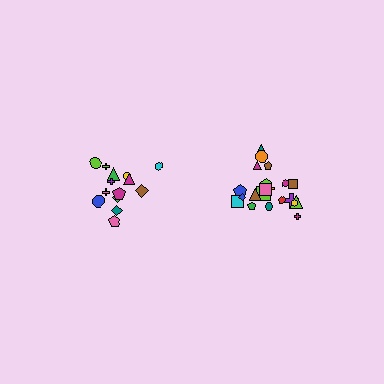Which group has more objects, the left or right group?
The right group.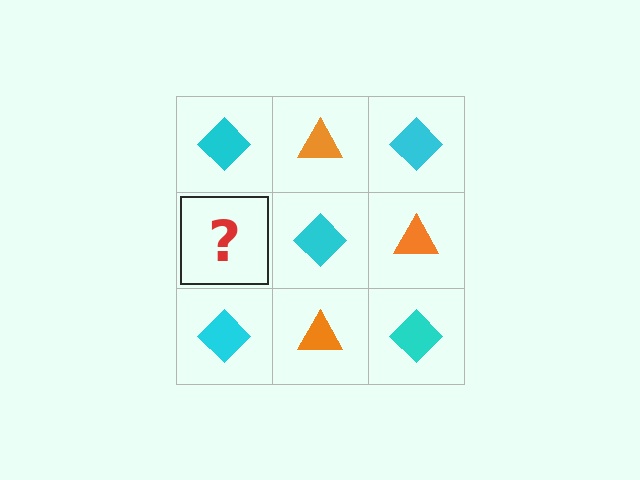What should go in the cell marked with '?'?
The missing cell should contain an orange triangle.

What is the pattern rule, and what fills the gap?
The rule is that it alternates cyan diamond and orange triangle in a checkerboard pattern. The gap should be filled with an orange triangle.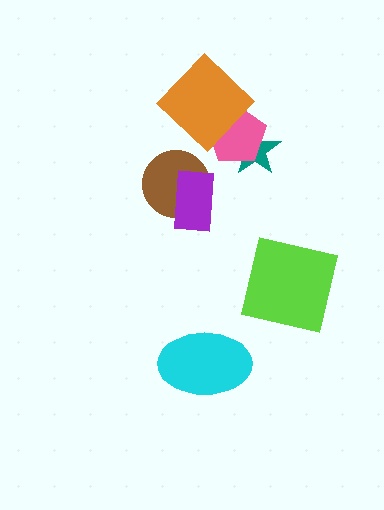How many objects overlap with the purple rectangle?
1 object overlaps with the purple rectangle.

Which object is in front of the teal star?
The pink pentagon is in front of the teal star.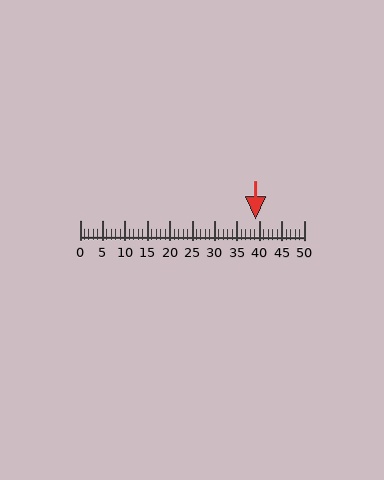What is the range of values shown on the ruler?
The ruler shows values from 0 to 50.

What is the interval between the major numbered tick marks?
The major tick marks are spaced 5 units apart.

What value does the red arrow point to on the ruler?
The red arrow points to approximately 39.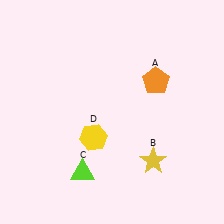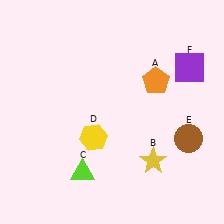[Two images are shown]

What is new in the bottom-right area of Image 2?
A brown circle (E) was added in the bottom-right area of Image 2.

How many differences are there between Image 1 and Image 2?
There are 2 differences between the two images.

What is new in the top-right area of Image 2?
A purple square (F) was added in the top-right area of Image 2.